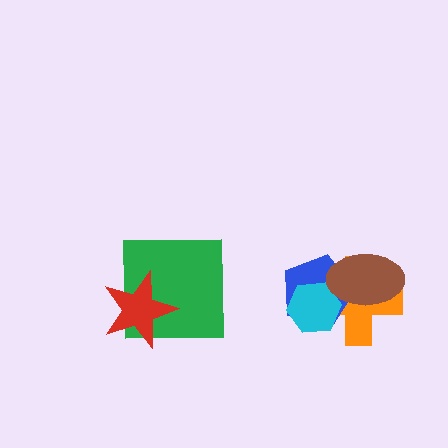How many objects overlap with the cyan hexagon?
3 objects overlap with the cyan hexagon.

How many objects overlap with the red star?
1 object overlaps with the red star.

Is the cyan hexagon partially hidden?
Yes, it is partially covered by another shape.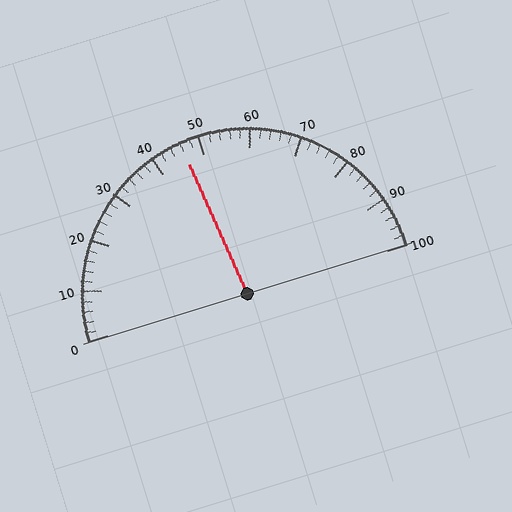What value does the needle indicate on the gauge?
The needle indicates approximately 46.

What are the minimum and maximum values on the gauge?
The gauge ranges from 0 to 100.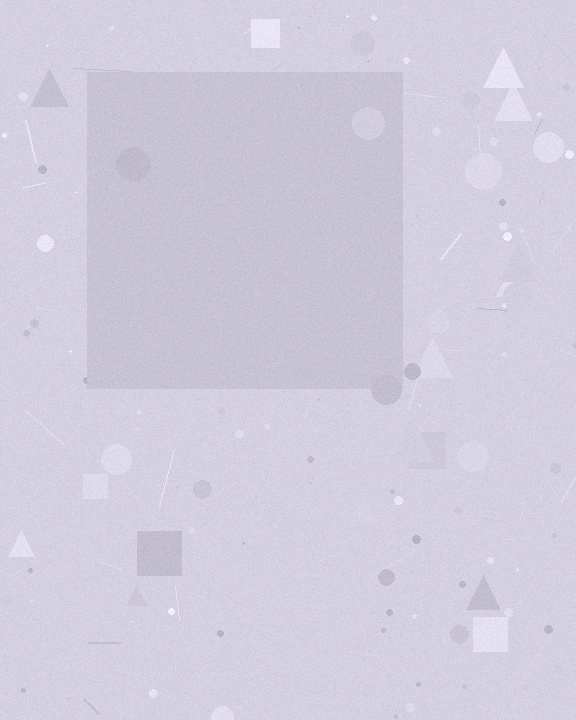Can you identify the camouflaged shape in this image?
The camouflaged shape is a square.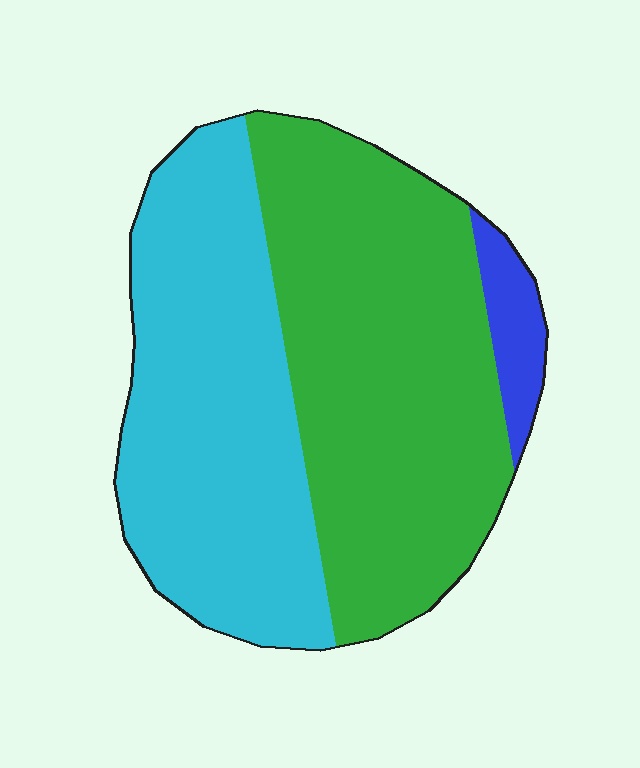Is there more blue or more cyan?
Cyan.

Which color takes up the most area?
Green, at roughly 50%.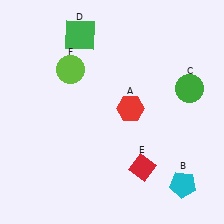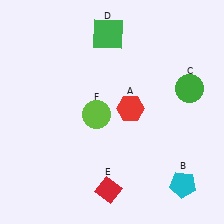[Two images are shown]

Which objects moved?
The objects that moved are: the green square (D), the red diamond (E), the lime circle (F).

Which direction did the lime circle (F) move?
The lime circle (F) moved down.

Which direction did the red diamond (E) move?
The red diamond (E) moved left.